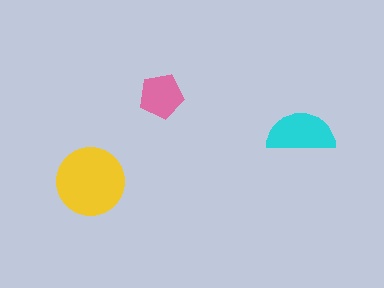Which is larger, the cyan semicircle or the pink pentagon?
The cyan semicircle.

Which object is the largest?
The yellow circle.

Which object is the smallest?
The pink pentagon.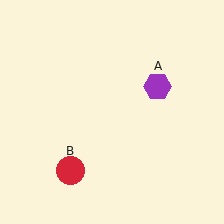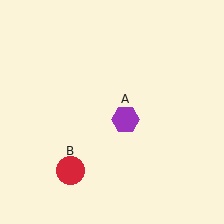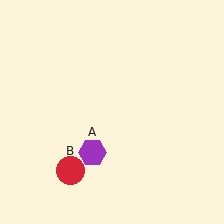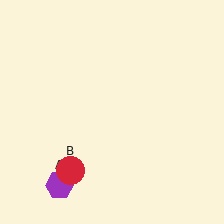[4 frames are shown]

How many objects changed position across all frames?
1 object changed position: purple hexagon (object A).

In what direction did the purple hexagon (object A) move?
The purple hexagon (object A) moved down and to the left.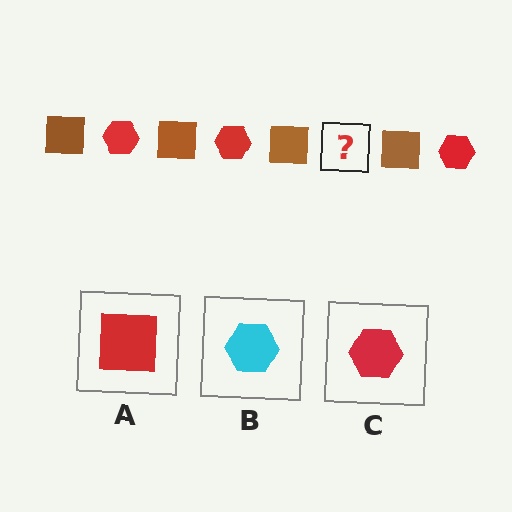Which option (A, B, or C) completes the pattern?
C.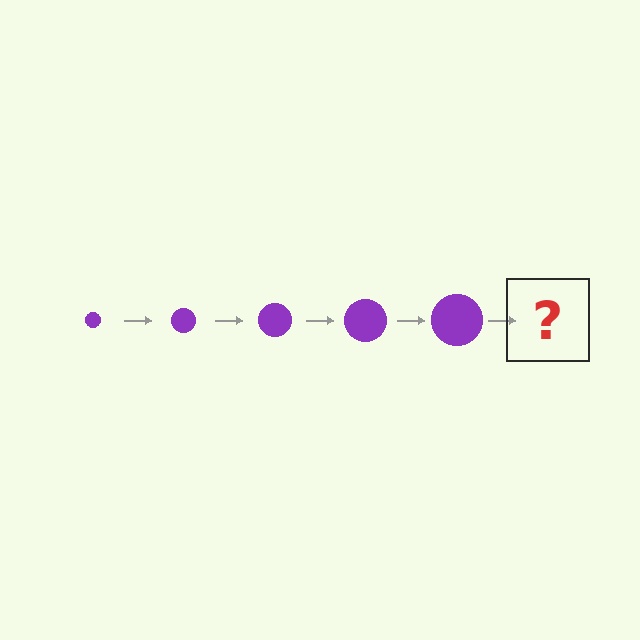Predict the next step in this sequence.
The next step is a purple circle, larger than the previous one.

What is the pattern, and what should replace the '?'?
The pattern is that the circle gets progressively larger each step. The '?' should be a purple circle, larger than the previous one.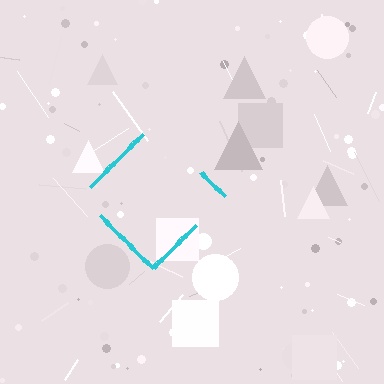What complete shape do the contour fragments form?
The contour fragments form a diamond.